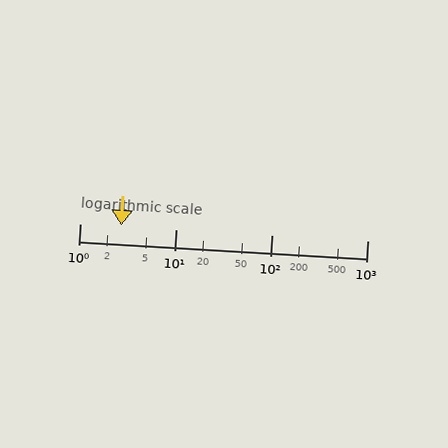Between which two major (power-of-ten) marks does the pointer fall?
The pointer is between 1 and 10.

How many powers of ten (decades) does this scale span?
The scale spans 3 decades, from 1 to 1000.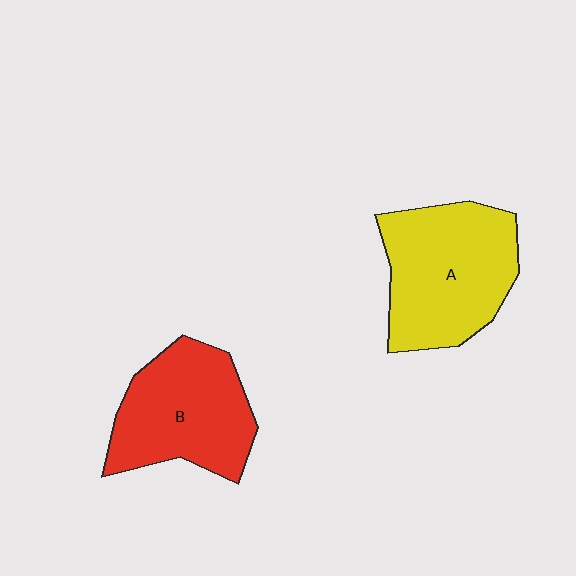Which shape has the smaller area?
Shape B (red).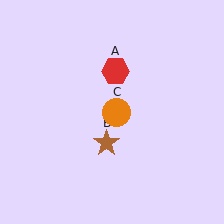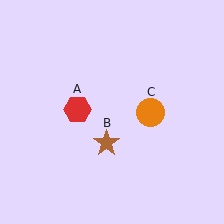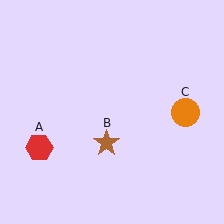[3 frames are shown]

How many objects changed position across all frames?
2 objects changed position: red hexagon (object A), orange circle (object C).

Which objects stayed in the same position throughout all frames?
Brown star (object B) remained stationary.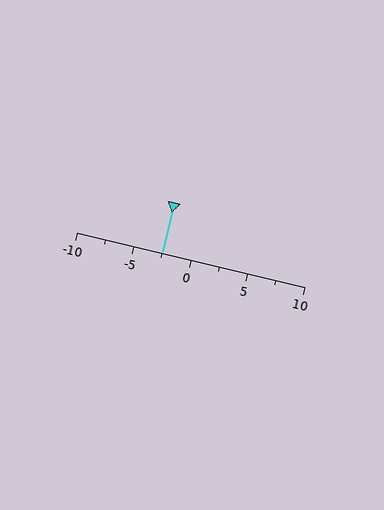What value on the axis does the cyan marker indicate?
The marker indicates approximately -2.5.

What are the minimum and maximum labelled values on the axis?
The axis runs from -10 to 10.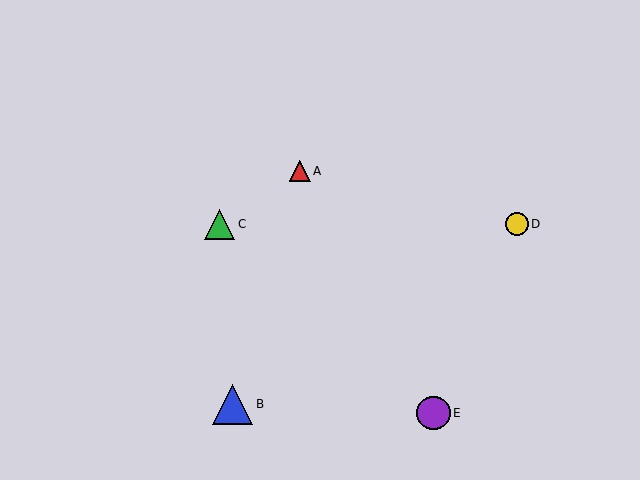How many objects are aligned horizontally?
2 objects (C, D) are aligned horizontally.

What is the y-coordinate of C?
Object C is at y≈224.